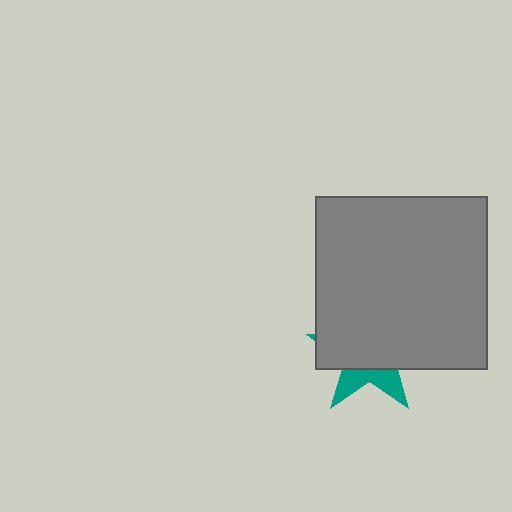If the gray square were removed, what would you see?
You would see the complete teal star.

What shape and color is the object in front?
The object in front is a gray square.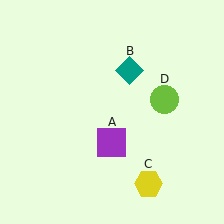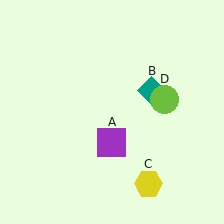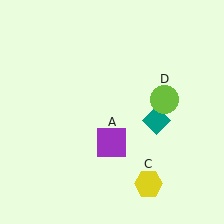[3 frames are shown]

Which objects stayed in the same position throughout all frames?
Purple square (object A) and yellow hexagon (object C) and lime circle (object D) remained stationary.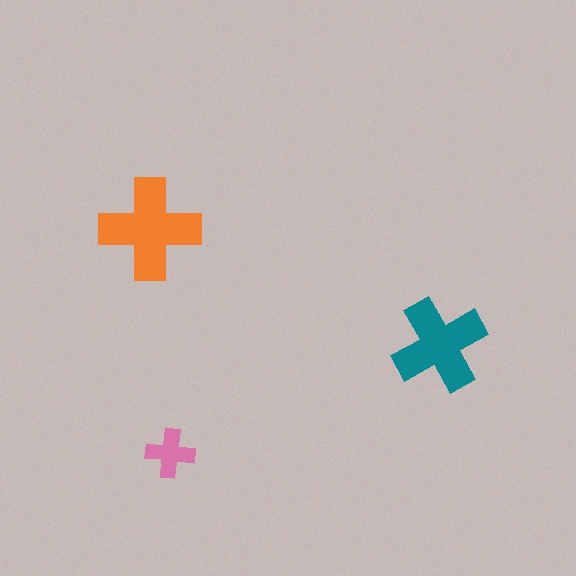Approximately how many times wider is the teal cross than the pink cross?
About 2 times wider.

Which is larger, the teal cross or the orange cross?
The orange one.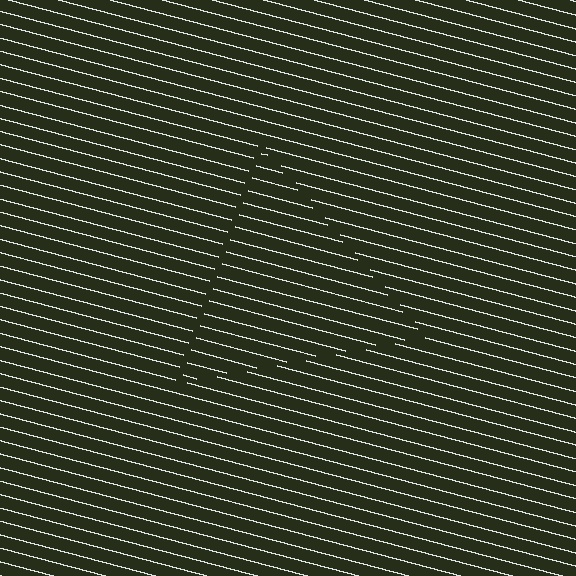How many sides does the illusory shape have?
3 sides — the line-ends trace a triangle.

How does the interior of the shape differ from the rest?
The interior of the shape contains the same grating, shifted by half a period — the contour is defined by the phase discontinuity where line-ends from the inner and outer gratings abut.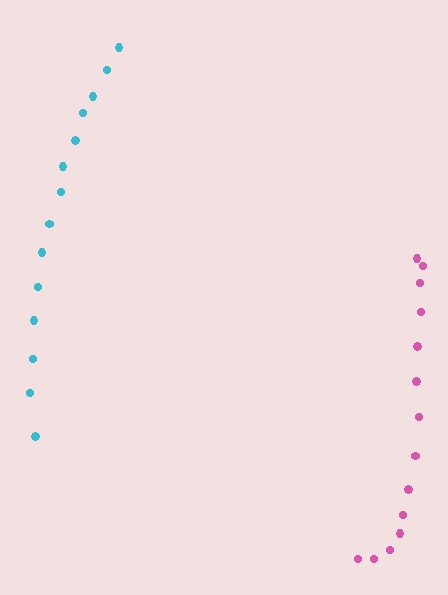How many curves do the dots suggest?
There are 2 distinct paths.